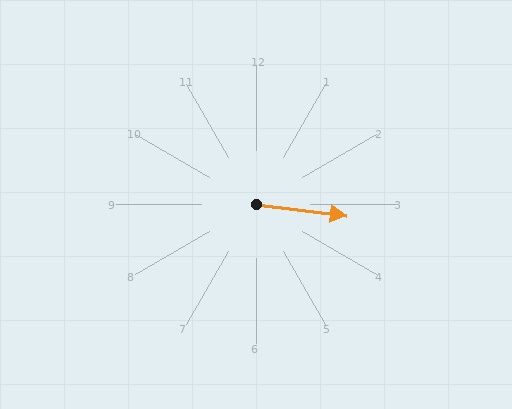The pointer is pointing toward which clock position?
Roughly 3 o'clock.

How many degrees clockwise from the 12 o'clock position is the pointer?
Approximately 97 degrees.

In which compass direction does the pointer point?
East.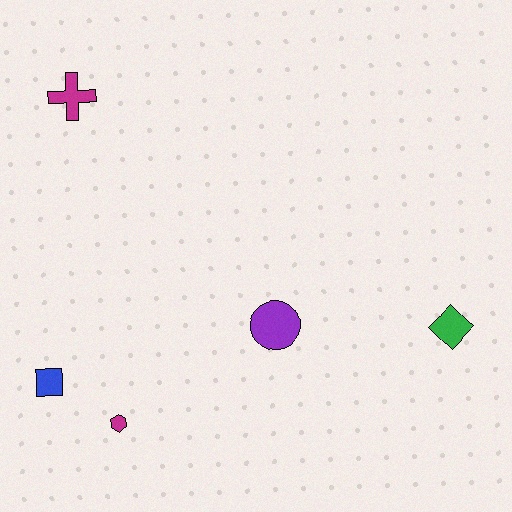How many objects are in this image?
There are 5 objects.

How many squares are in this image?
There is 1 square.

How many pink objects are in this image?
There are no pink objects.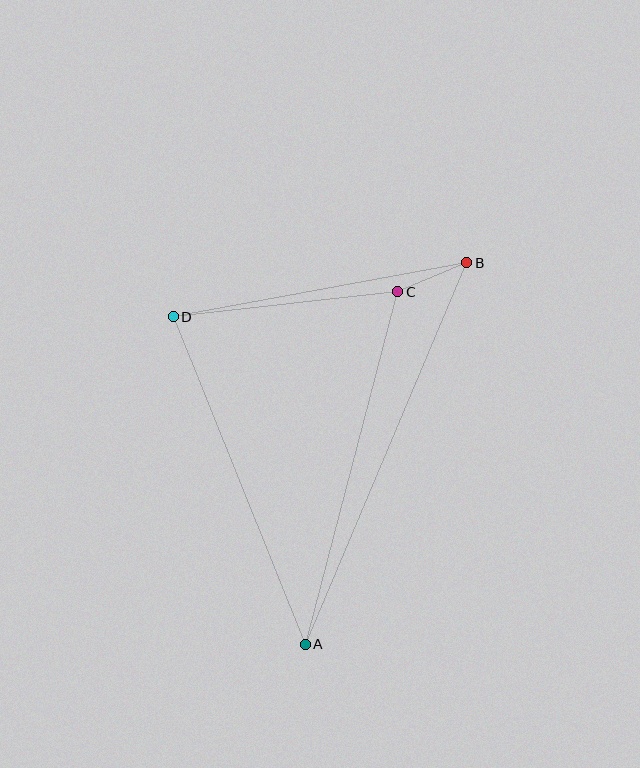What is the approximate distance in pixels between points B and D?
The distance between B and D is approximately 299 pixels.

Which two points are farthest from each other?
Points A and B are farthest from each other.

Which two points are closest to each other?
Points B and C are closest to each other.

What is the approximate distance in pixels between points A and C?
The distance between A and C is approximately 365 pixels.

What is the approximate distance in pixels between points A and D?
The distance between A and D is approximately 353 pixels.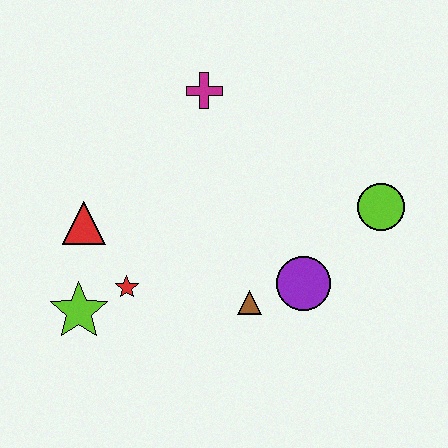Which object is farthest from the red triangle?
The lime circle is farthest from the red triangle.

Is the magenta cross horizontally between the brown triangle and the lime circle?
No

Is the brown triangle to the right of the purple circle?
No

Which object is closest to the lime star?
The red star is closest to the lime star.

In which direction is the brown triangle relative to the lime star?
The brown triangle is to the right of the lime star.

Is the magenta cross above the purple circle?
Yes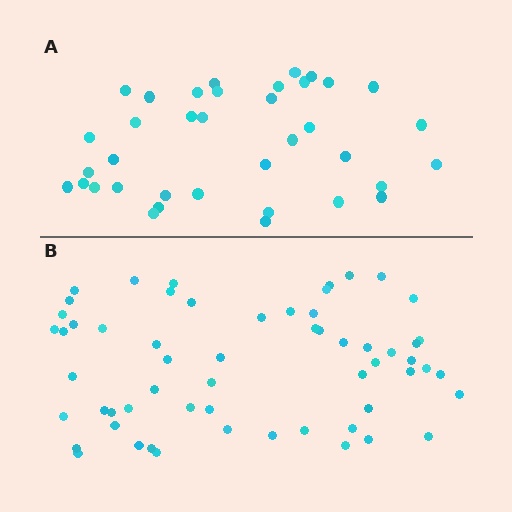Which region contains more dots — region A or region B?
Region B (the bottom region) has more dots.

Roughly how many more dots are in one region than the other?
Region B has approximately 20 more dots than region A.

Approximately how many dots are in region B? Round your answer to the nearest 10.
About 60 dots. (The exact count is 59, which rounds to 60.)